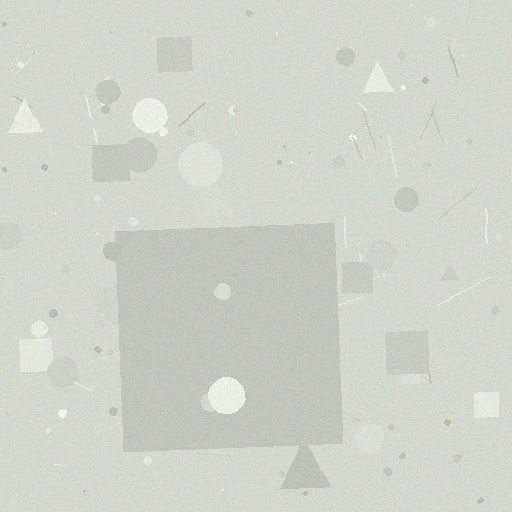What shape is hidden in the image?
A square is hidden in the image.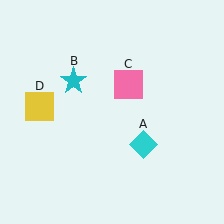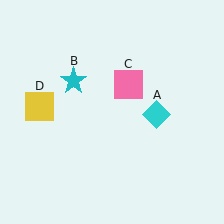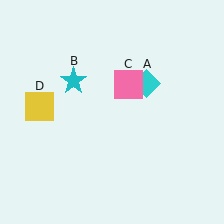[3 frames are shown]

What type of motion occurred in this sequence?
The cyan diamond (object A) rotated counterclockwise around the center of the scene.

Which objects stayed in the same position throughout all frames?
Cyan star (object B) and pink square (object C) and yellow square (object D) remained stationary.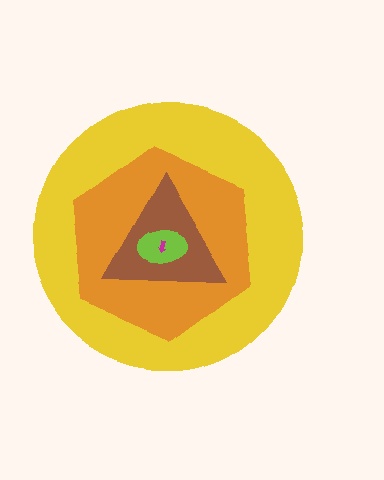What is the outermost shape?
The yellow circle.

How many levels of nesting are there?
5.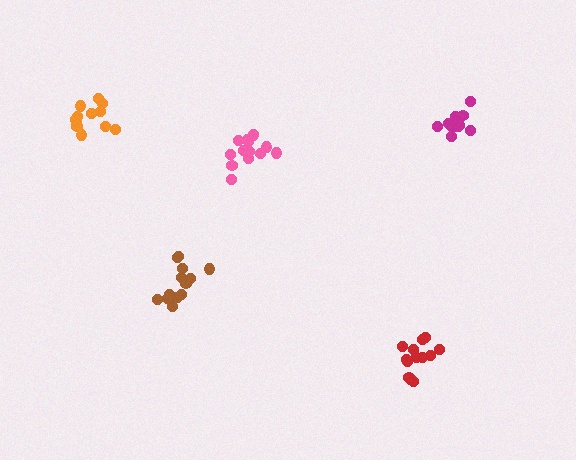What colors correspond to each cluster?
The clusters are colored: brown, orange, pink, red, magenta.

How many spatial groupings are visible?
There are 5 spatial groupings.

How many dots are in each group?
Group 1: 15 dots, Group 2: 13 dots, Group 3: 15 dots, Group 4: 13 dots, Group 5: 13 dots (69 total).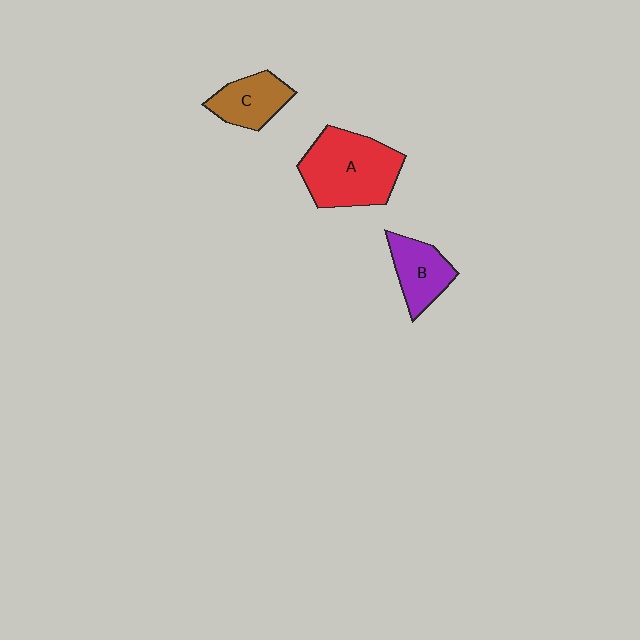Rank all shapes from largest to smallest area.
From largest to smallest: A (red), B (purple), C (brown).